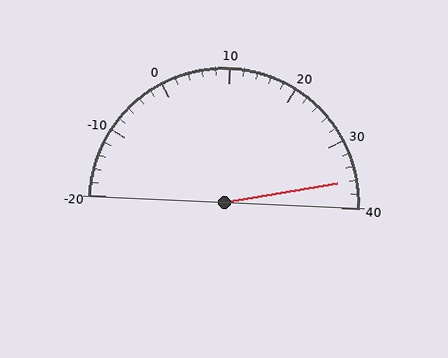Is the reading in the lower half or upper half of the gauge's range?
The reading is in the upper half of the range (-20 to 40).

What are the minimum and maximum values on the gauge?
The gauge ranges from -20 to 40.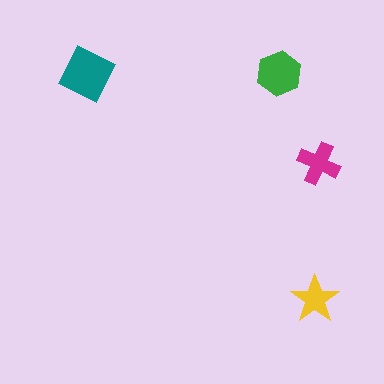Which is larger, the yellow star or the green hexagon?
The green hexagon.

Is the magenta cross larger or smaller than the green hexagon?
Smaller.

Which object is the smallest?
The yellow star.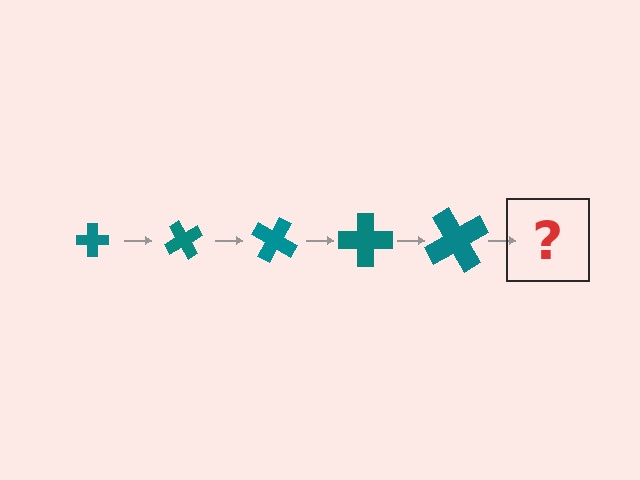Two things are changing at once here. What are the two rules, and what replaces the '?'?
The two rules are that the cross grows larger each step and it rotates 60 degrees each step. The '?' should be a cross, larger than the previous one and rotated 300 degrees from the start.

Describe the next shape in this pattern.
It should be a cross, larger than the previous one and rotated 300 degrees from the start.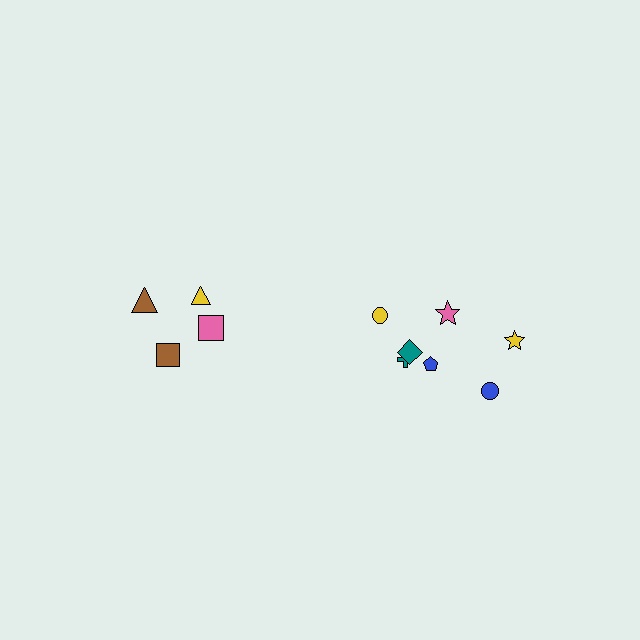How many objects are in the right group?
There are 7 objects.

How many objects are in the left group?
There are 4 objects.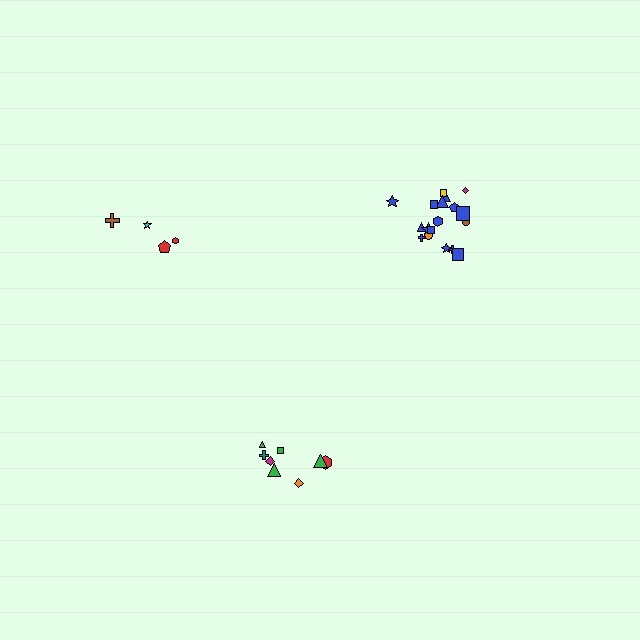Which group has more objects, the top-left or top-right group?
The top-right group.